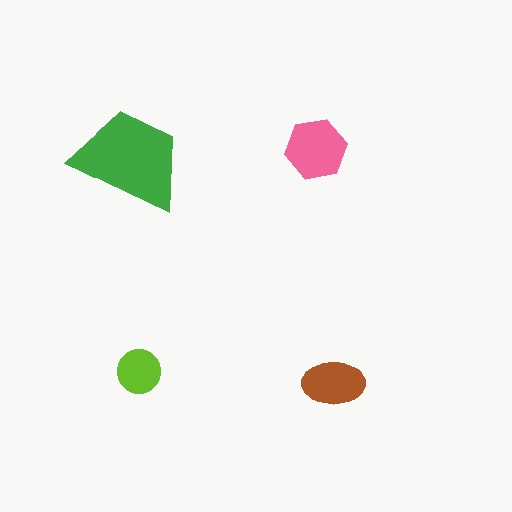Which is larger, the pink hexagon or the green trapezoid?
The green trapezoid.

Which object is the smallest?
The lime circle.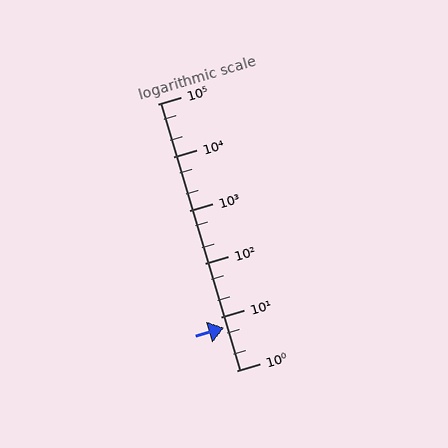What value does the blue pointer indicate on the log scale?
The pointer indicates approximately 6.3.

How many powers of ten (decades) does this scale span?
The scale spans 5 decades, from 1 to 100000.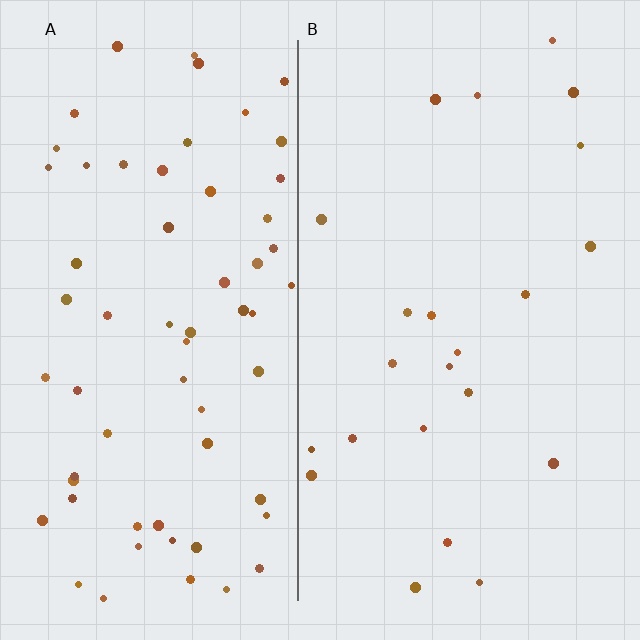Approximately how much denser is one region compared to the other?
Approximately 2.8× — region A over region B.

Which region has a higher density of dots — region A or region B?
A (the left).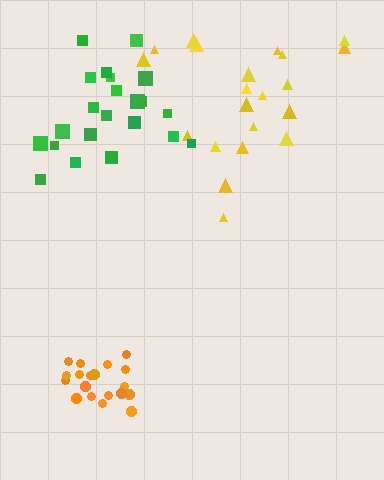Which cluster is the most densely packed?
Orange.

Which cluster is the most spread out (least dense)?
Yellow.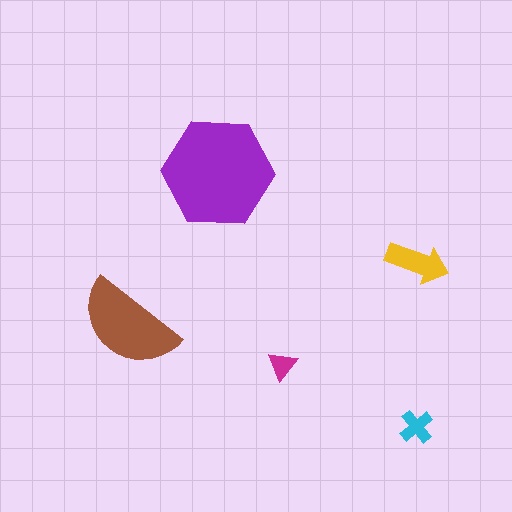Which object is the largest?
The purple hexagon.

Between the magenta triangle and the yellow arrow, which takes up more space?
The yellow arrow.